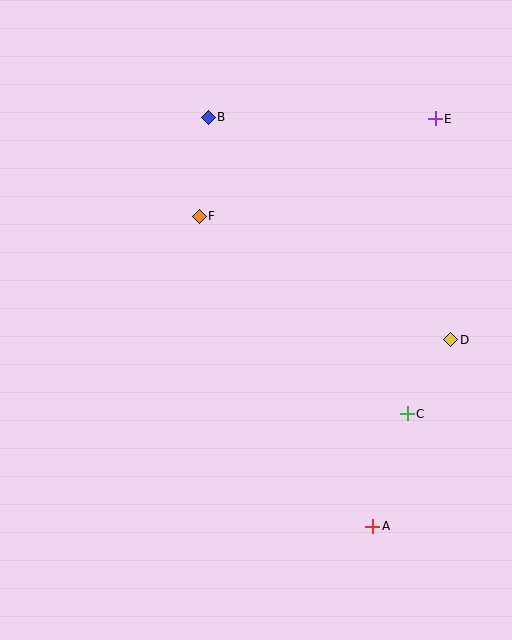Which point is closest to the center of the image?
Point F at (199, 216) is closest to the center.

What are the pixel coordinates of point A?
Point A is at (373, 526).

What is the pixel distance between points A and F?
The distance between A and F is 355 pixels.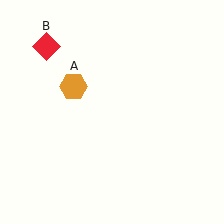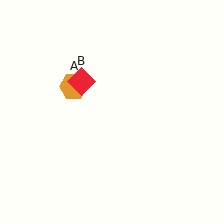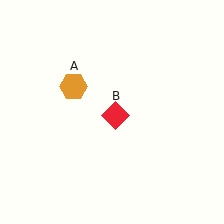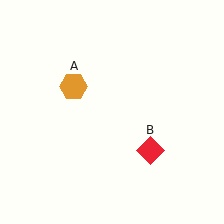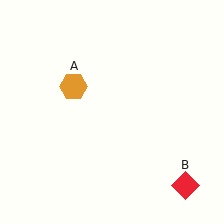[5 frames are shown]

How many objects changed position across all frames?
1 object changed position: red diamond (object B).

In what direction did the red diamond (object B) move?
The red diamond (object B) moved down and to the right.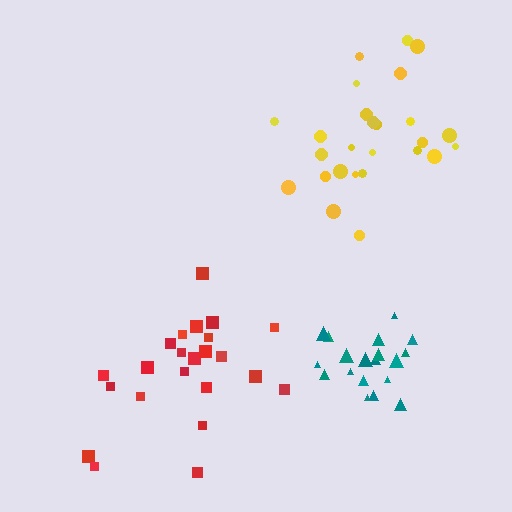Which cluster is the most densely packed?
Teal.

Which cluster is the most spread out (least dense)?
Yellow.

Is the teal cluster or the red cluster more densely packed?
Teal.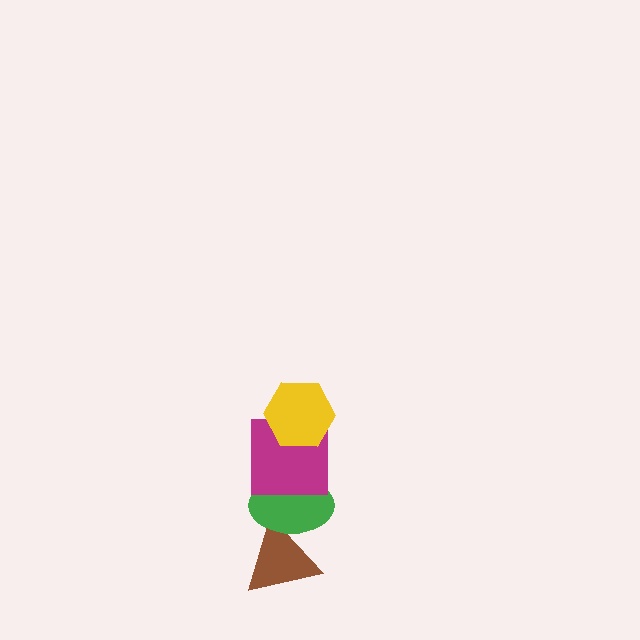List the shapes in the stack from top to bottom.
From top to bottom: the yellow hexagon, the magenta square, the green ellipse, the brown triangle.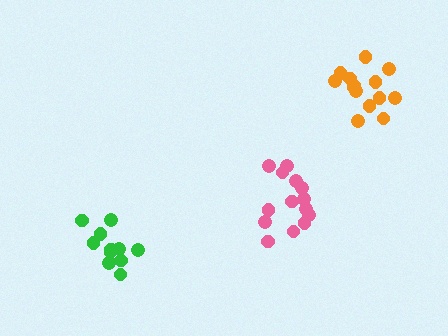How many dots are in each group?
Group 1: 11 dots, Group 2: 14 dots, Group 3: 14 dots (39 total).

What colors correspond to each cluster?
The clusters are colored: green, pink, orange.